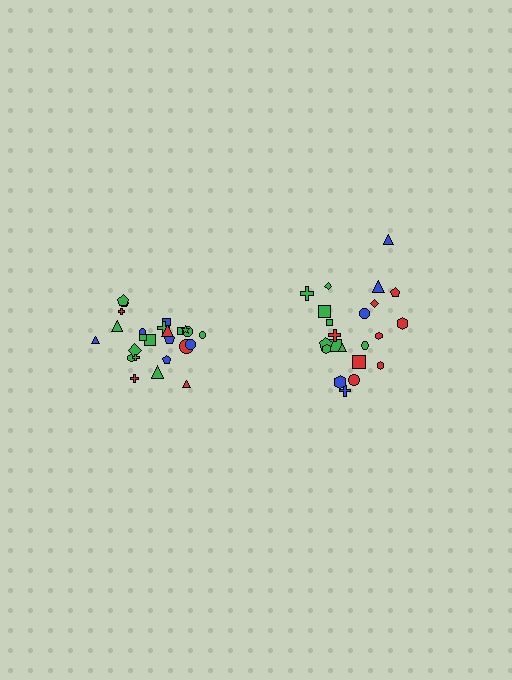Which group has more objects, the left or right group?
The left group.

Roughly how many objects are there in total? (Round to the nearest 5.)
Roughly 45 objects in total.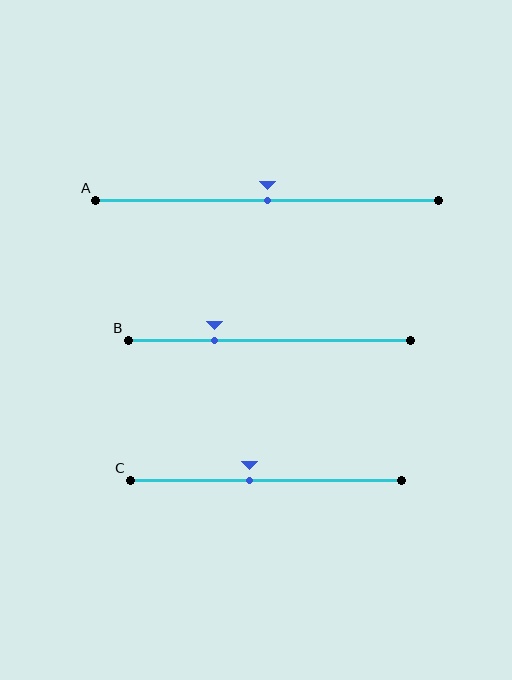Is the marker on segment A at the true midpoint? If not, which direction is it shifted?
Yes, the marker on segment A is at the true midpoint.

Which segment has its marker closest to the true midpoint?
Segment A has its marker closest to the true midpoint.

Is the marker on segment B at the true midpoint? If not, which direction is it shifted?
No, the marker on segment B is shifted to the left by about 19% of the segment length.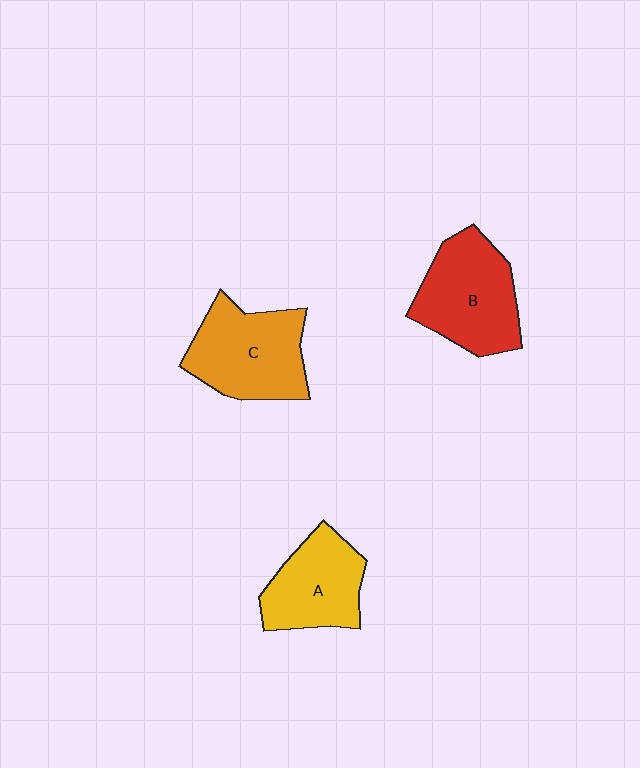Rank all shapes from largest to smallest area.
From largest to smallest: B (red), C (orange), A (yellow).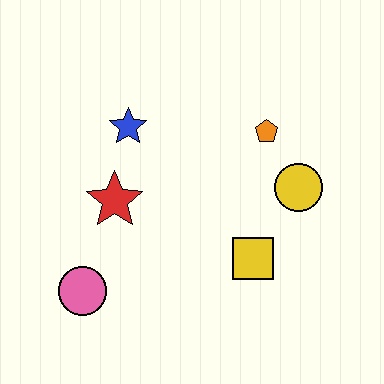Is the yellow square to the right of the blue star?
Yes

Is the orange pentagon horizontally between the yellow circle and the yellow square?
Yes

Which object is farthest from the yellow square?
The blue star is farthest from the yellow square.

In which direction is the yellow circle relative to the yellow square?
The yellow circle is above the yellow square.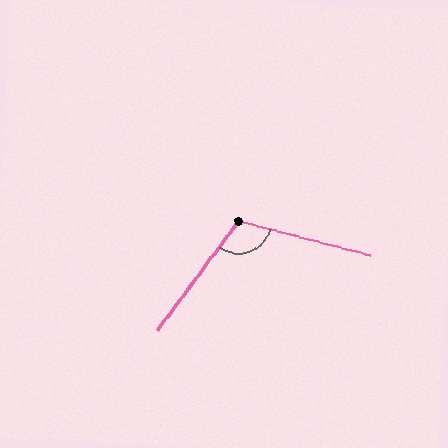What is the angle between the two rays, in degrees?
Approximately 112 degrees.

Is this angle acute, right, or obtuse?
It is obtuse.